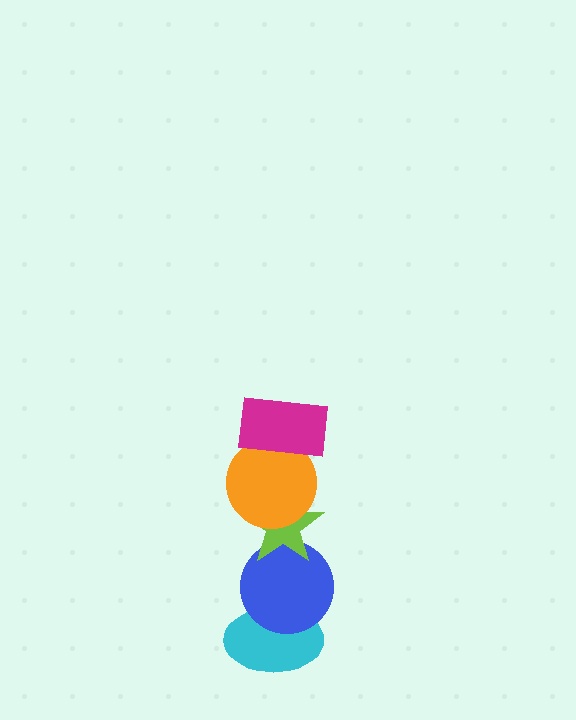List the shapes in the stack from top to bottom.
From top to bottom: the magenta rectangle, the orange circle, the lime star, the blue circle, the cyan ellipse.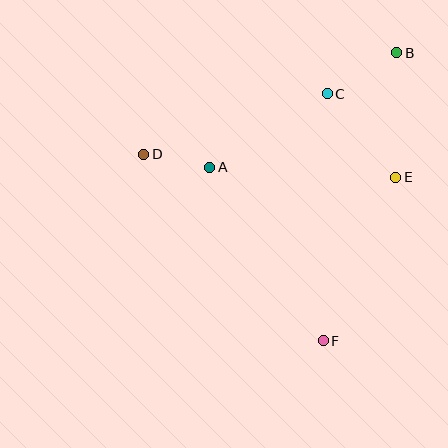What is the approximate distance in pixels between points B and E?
The distance between B and E is approximately 124 pixels.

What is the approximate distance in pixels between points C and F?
The distance between C and F is approximately 247 pixels.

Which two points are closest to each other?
Points A and D are closest to each other.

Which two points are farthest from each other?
Points B and F are farthest from each other.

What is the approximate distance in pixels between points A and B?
The distance between A and B is approximately 220 pixels.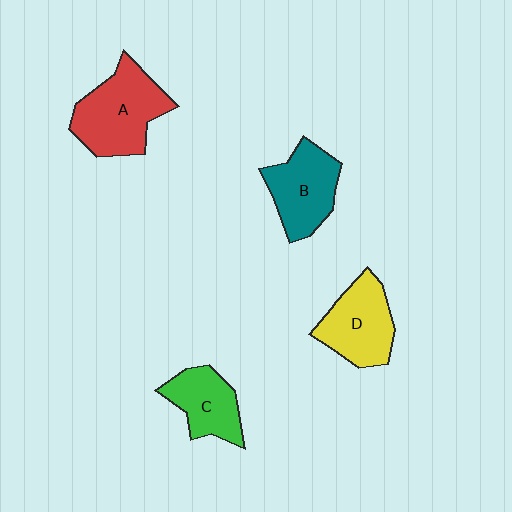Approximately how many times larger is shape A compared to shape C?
Approximately 1.5 times.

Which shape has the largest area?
Shape A (red).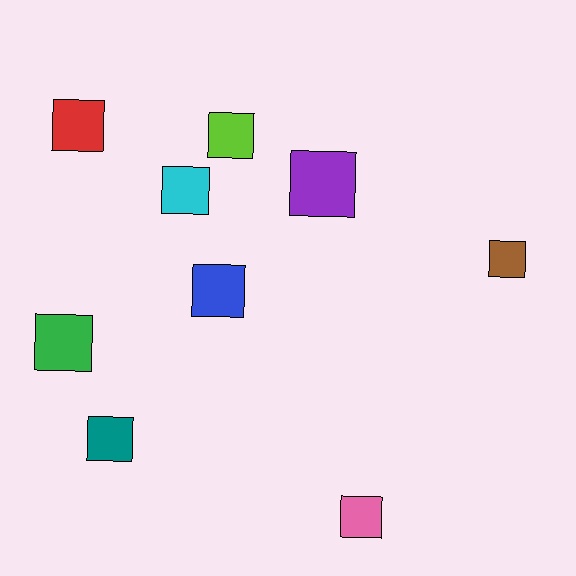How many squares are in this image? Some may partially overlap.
There are 9 squares.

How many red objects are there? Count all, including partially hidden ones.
There is 1 red object.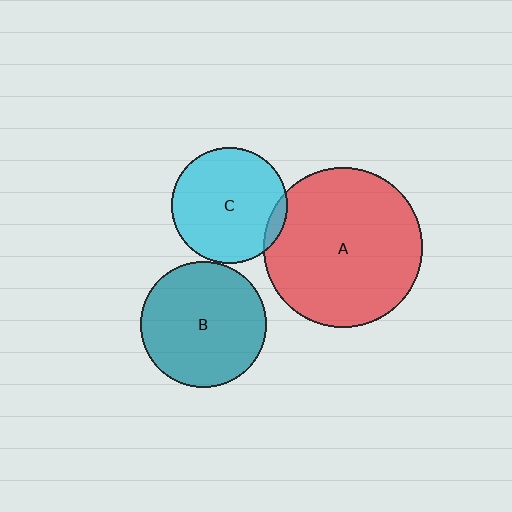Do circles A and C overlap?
Yes.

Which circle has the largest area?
Circle A (red).